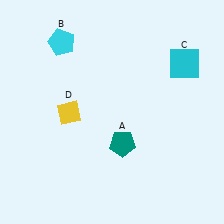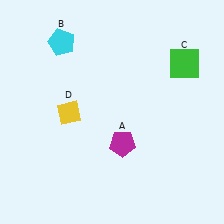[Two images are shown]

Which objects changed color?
A changed from teal to magenta. C changed from cyan to green.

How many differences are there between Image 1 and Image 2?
There are 2 differences between the two images.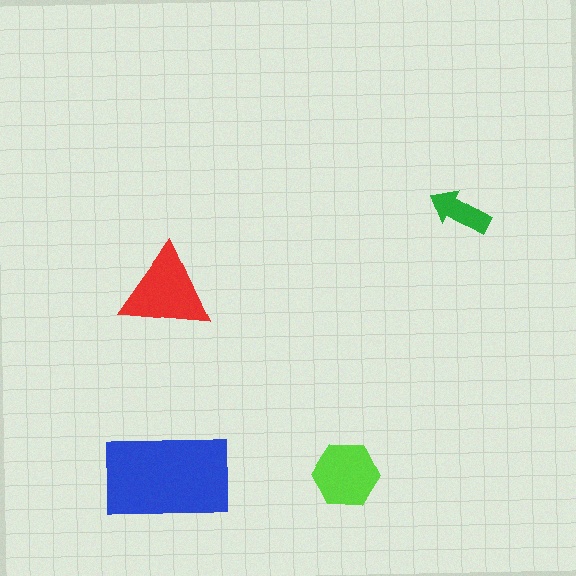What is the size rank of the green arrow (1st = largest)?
4th.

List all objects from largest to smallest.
The blue rectangle, the red triangle, the lime hexagon, the green arrow.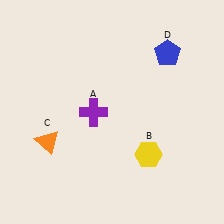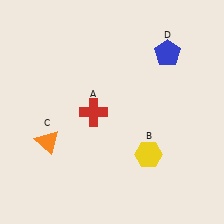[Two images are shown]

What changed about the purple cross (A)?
In Image 1, A is purple. In Image 2, it changed to red.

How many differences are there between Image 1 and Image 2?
There is 1 difference between the two images.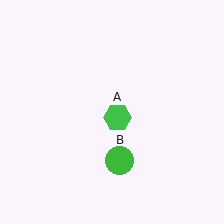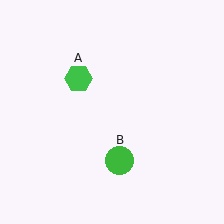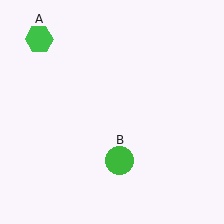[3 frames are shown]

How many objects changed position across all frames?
1 object changed position: green hexagon (object A).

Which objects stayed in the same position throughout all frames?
Green circle (object B) remained stationary.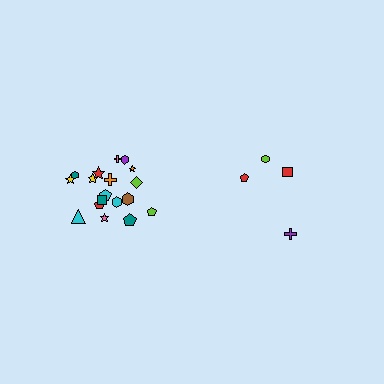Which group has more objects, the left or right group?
The left group.